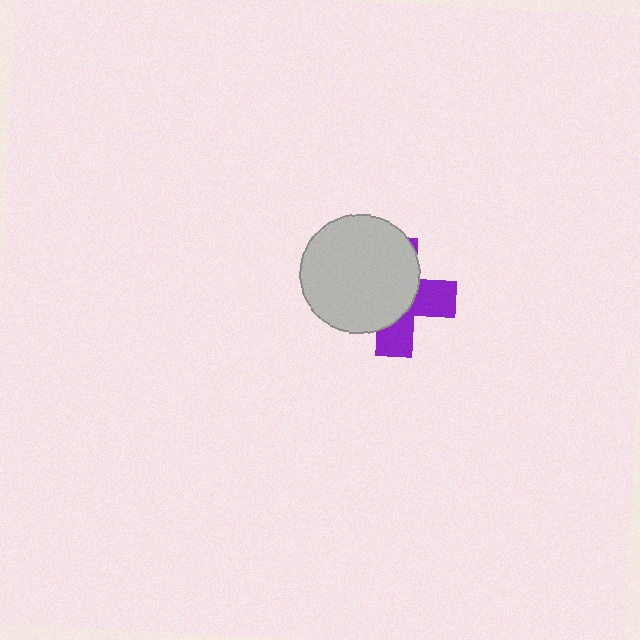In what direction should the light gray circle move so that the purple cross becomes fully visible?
The light gray circle should move left. That is the shortest direction to clear the overlap and leave the purple cross fully visible.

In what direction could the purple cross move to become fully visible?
The purple cross could move right. That would shift it out from behind the light gray circle entirely.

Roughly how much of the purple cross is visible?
A small part of it is visible (roughly 39%).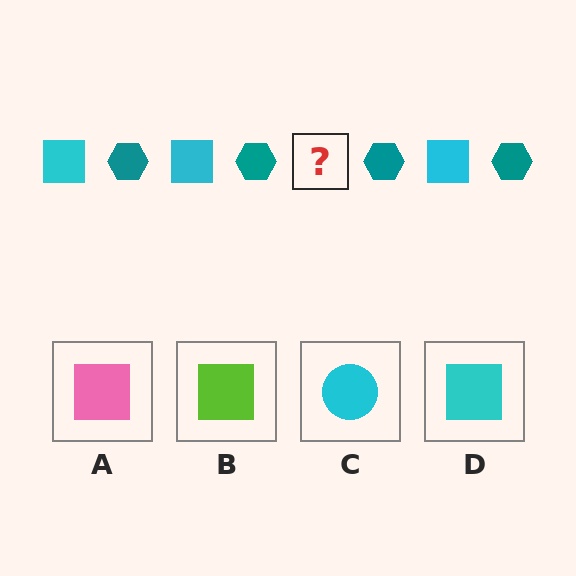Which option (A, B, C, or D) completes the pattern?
D.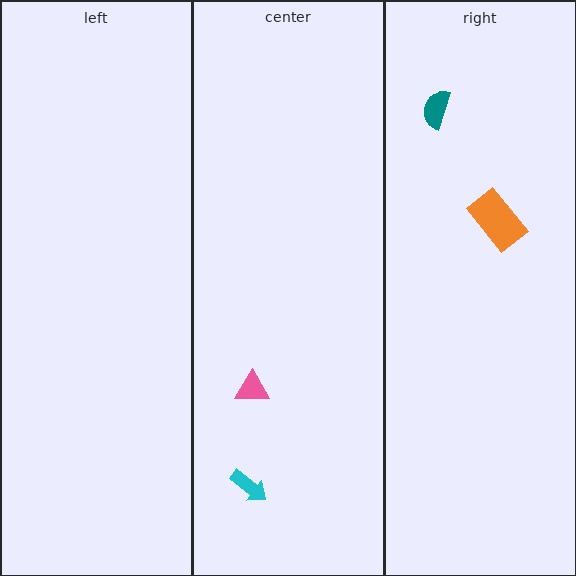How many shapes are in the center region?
2.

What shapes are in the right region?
The teal semicircle, the orange rectangle.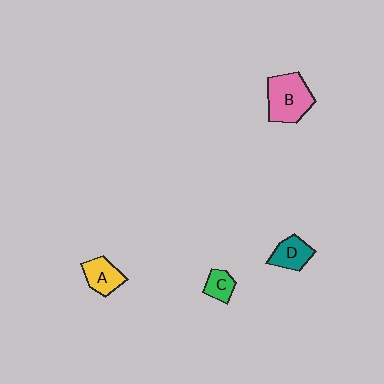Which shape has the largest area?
Shape B (pink).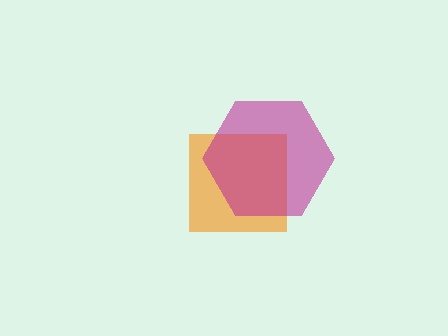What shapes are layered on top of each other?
The layered shapes are: an orange square, a magenta hexagon.